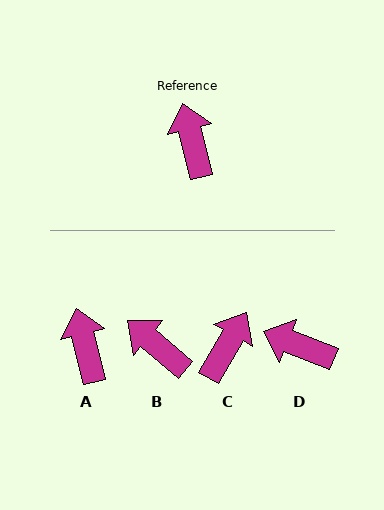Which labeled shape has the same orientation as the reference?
A.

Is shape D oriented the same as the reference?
No, it is off by about 55 degrees.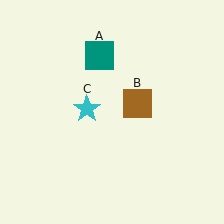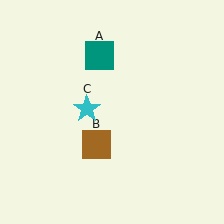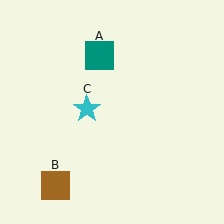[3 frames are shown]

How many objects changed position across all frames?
1 object changed position: brown square (object B).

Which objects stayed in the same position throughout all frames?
Teal square (object A) and cyan star (object C) remained stationary.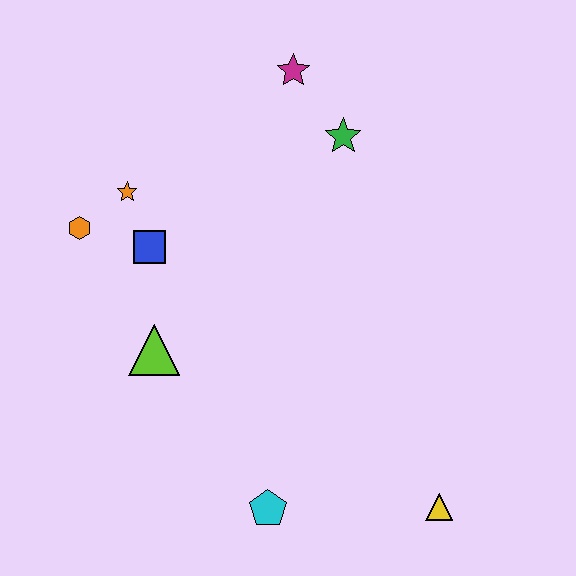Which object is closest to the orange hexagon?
The orange star is closest to the orange hexagon.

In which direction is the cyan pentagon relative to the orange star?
The cyan pentagon is below the orange star.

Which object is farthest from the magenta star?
The yellow triangle is farthest from the magenta star.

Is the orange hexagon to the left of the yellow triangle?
Yes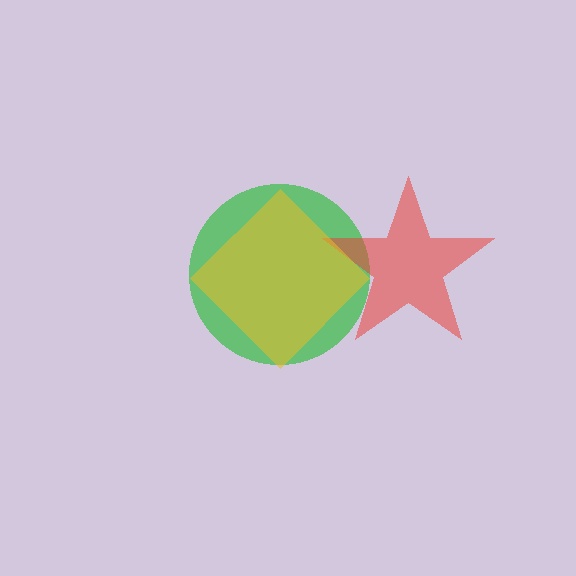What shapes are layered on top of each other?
The layered shapes are: a green circle, a red star, a yellow diamond.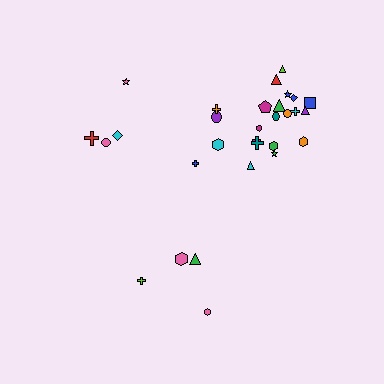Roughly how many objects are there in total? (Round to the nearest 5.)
Roughly 30 objects in total.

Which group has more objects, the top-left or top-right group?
The top-right group.